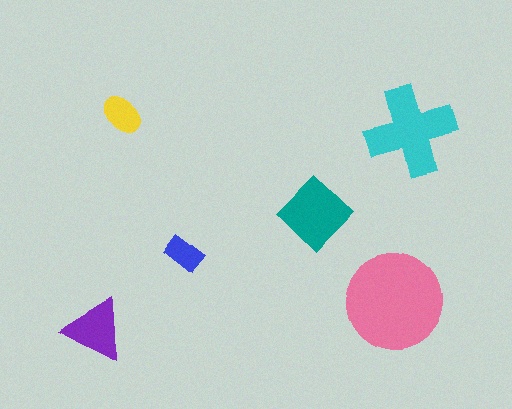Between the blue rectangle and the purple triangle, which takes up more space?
The purple triangle.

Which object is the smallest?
The blue rectangle.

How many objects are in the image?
There are 6 objects in the image.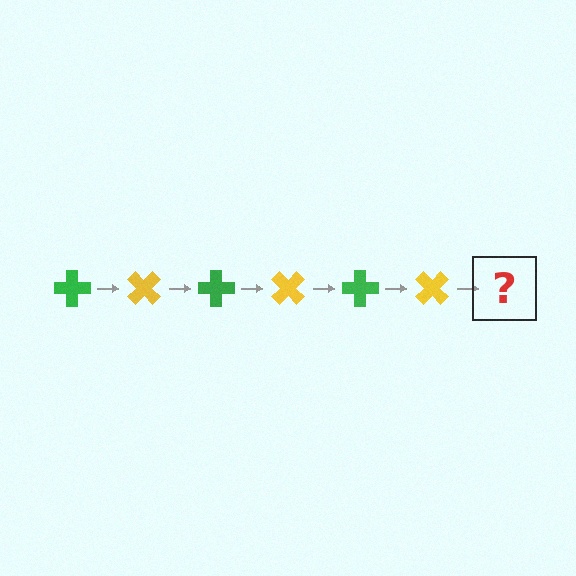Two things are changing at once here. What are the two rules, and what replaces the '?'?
The two rules are that it rotates 45 degrees each step and the color cycles through green and yellow. The '?' should be a green cross, rotated 270 degrees from the start.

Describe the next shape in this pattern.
It should be a green cross, rotated 270 degrees from the start.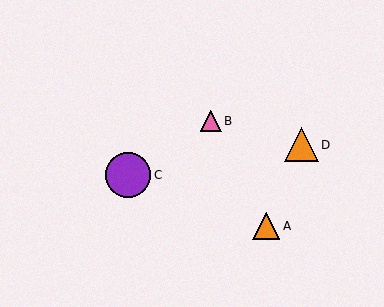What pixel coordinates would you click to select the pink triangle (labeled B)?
Click at (211, 121) to select the pink triangle B.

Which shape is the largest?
The purple circle (labeled C) is the largest.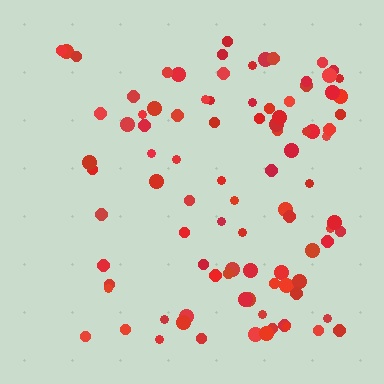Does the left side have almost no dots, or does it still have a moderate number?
Still a moderate number, just noticeably fewer than the right.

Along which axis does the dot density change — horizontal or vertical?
Horizontal.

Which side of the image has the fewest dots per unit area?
The left.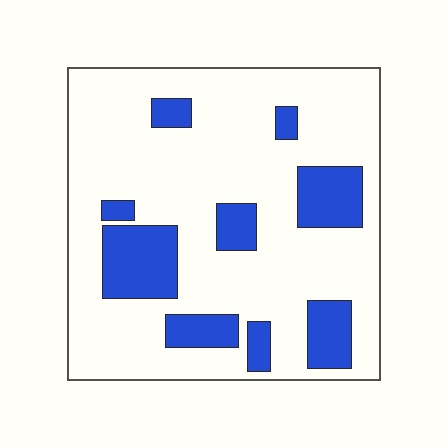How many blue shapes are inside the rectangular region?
9.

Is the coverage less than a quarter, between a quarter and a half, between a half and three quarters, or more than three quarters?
Less than a quarter.